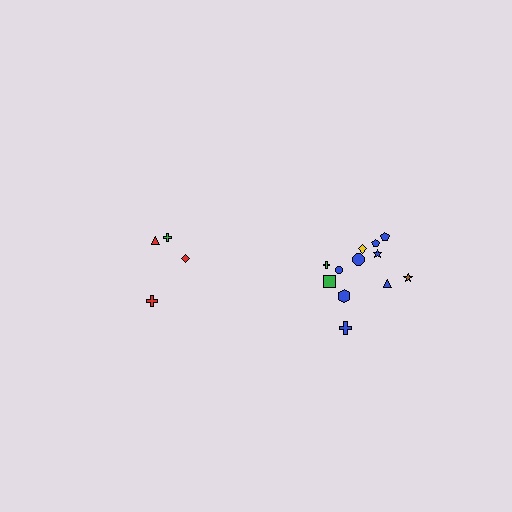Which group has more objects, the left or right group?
The right group.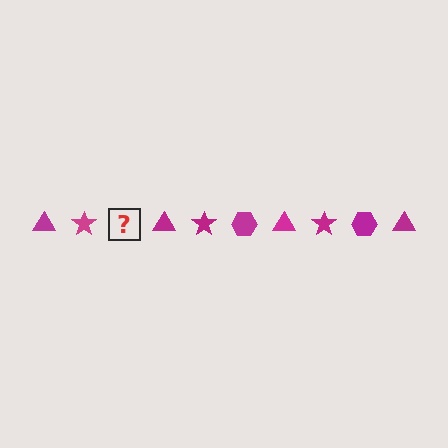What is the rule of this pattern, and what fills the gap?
The rule is that the pattern cycles through triangle, star, hexagon shapes in magenta. The gap should be filled with a magenta hexagon.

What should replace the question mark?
The question mark should be replaced with a magenta hexagon.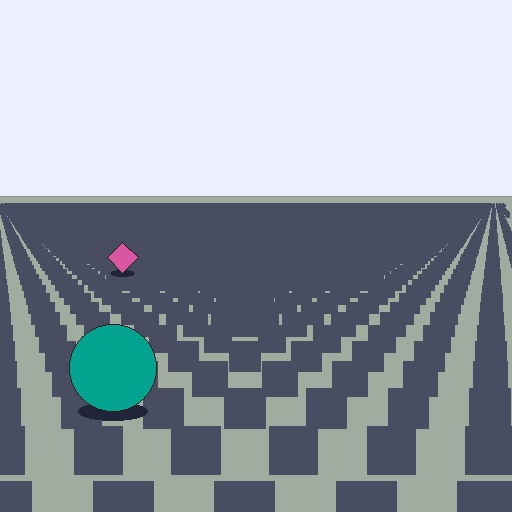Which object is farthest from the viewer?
The pink diamond is farthest from the viewer. It appears smaller and the ground texture around it is denser.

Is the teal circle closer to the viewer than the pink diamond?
Yes. The teal circle is closer — you can tell from the texture gradient: the ground texture is coarser near it.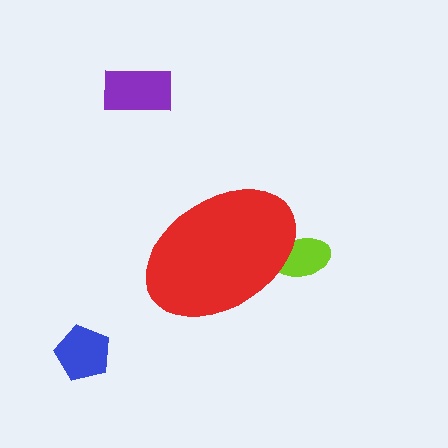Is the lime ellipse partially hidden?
Yes, the lime ellipse is partially hidden behind the red ellipse.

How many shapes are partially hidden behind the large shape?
1 shape is partially hidden.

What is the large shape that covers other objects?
A red ellipse.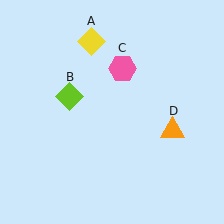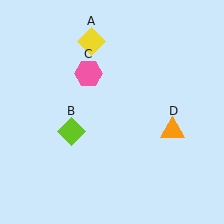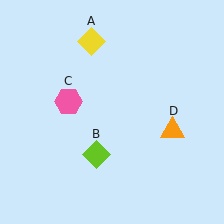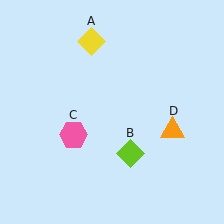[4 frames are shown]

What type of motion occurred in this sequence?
The lime diamond (object B), pink hexagon (object C) rotated counterclockwise around the center of the scene.